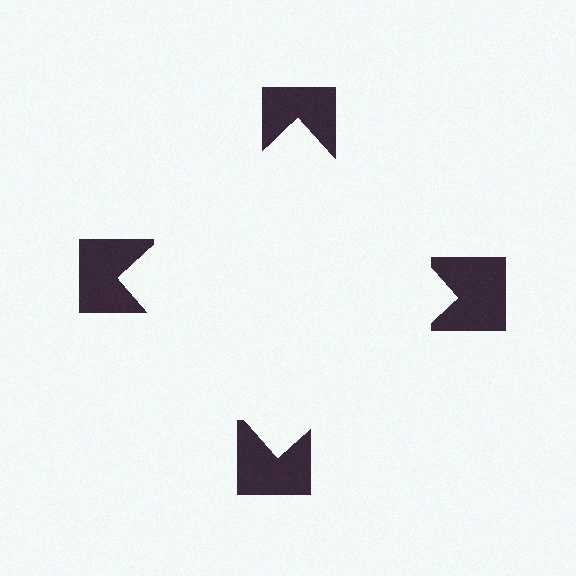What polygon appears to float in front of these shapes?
An illusory square — its edges are inferred from the aligned wedge cuts in the notched squares, not physically drawn.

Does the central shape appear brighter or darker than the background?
It typically appears slightly brighter than the background, even though no actual brightness change is drawn.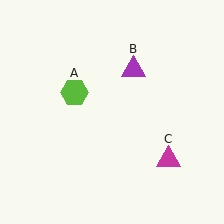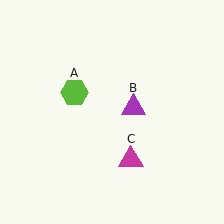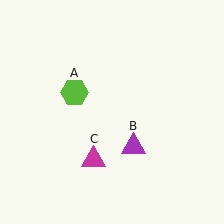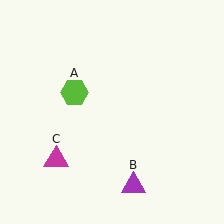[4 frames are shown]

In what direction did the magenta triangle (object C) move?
The magenta triangle (object C) moved left.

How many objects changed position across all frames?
2 objects changed position: purple triangle (object B), magenta triangle (object C).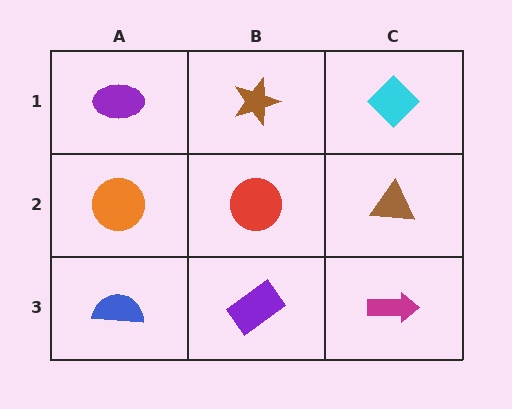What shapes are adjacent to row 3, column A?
An orange circle (row 2, column A), a purple rectangle (row 3, column B).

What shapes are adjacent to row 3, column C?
A brown triangle (row 2, column C), a purple rectangle (row 3, column B).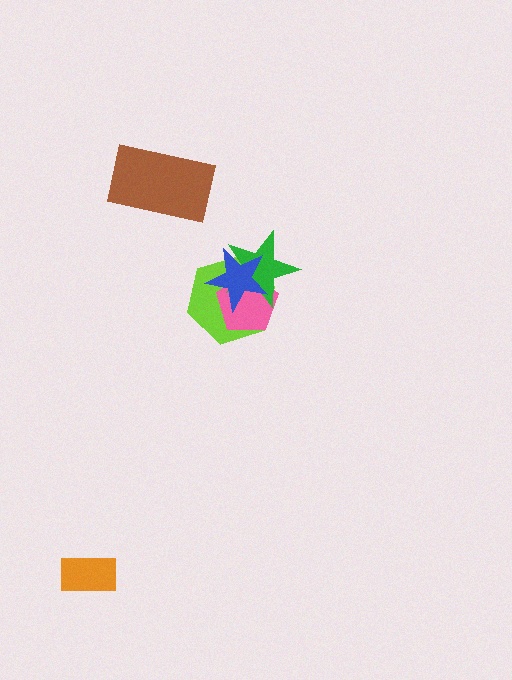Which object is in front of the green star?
The blue star is in front of the green star.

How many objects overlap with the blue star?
3 objects overlap with the blue star.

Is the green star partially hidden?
Yes, it is partially covered by another shape.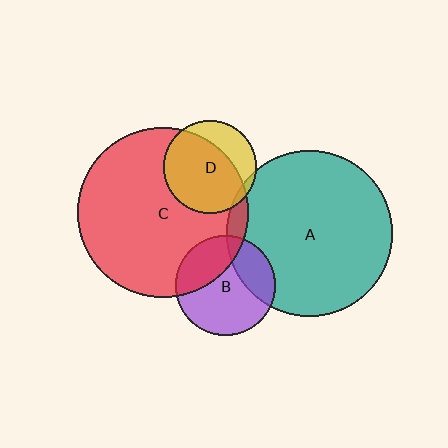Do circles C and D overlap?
Yes.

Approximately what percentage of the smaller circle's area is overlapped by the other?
Approximately 70%.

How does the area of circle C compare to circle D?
Approximately 3.4 times.